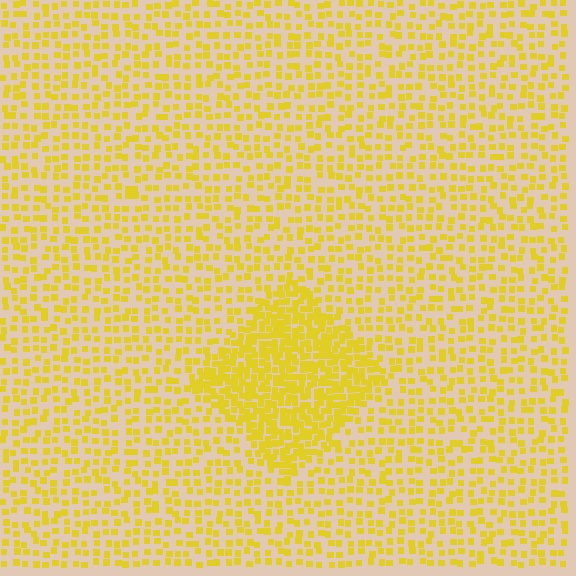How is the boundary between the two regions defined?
The boundary is defined by a change in element density (approximately 2.2x ratio). All elements are the same color, size, and shape.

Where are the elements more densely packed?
The elements are more densely packed inside the diamond boundary.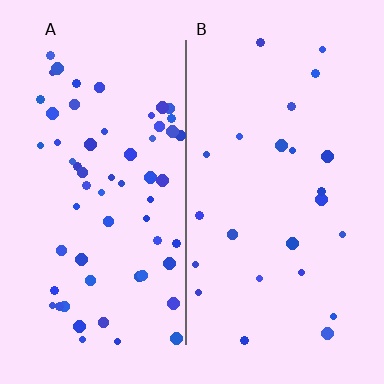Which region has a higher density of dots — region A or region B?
A (the left).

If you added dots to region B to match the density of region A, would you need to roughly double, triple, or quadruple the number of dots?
Approximately triple.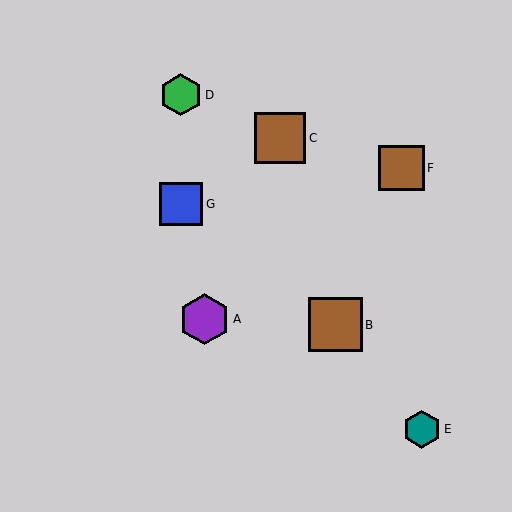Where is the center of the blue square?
The center of the blue square is at (181, 204).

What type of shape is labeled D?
Shape D is a green hexagon.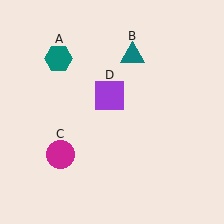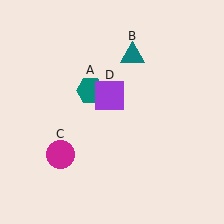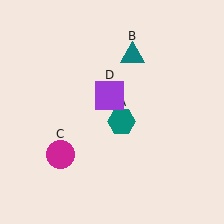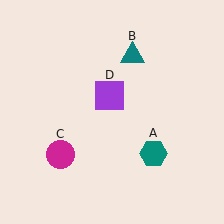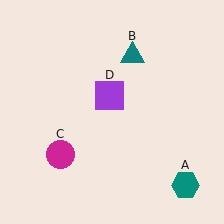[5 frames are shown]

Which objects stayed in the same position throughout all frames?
Teal triangle (object B) and magenta circle (object C) and purple square (object D) remained stationary.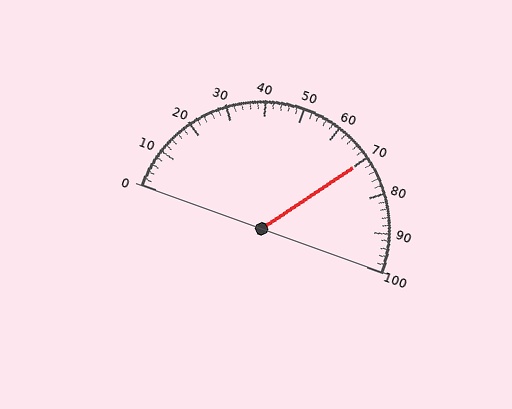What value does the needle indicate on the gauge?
The needle indicates approximately 70.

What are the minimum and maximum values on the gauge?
The gauge ranges from 0 to 100.